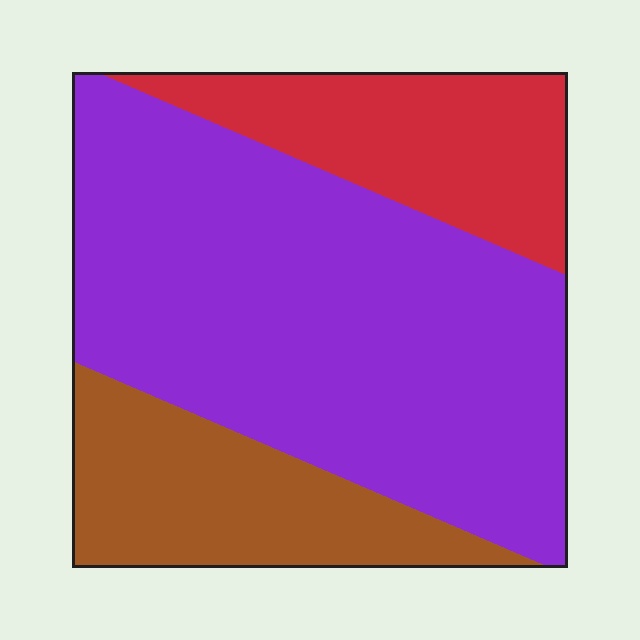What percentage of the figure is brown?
Brown covers roughly 20% of the figure.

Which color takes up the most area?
Purple, at roughly 60%.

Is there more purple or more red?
Purple.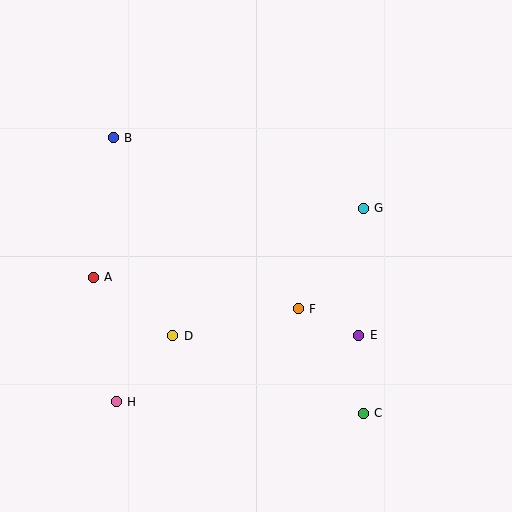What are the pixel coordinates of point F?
Point F is at (298, 309).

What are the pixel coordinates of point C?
Point C is at (363, 413).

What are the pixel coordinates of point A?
Point A is at (93, 277).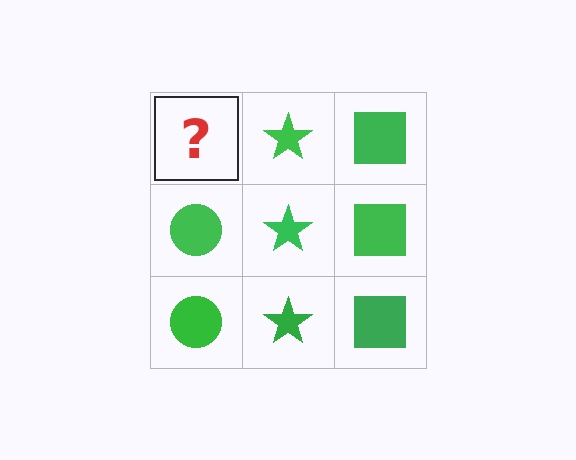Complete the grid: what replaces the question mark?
The question mark should be replaced with a green circle.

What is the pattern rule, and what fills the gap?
The rule is that each column has a consistent shape. The gap should be filled with a green circle.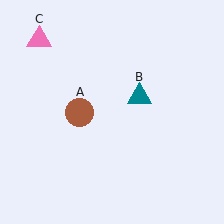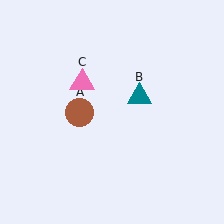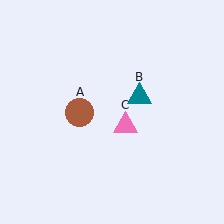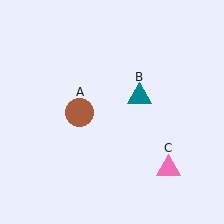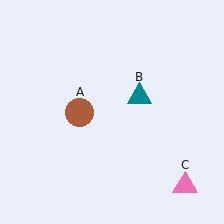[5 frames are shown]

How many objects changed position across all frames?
1 object changed position: pink triangle (object C).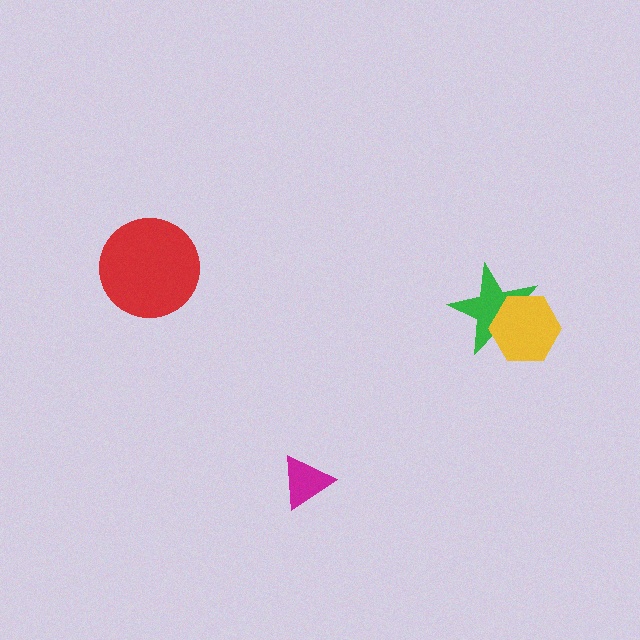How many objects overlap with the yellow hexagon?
1 object overlaps with the yellow hexagon.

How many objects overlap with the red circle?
0 objects overlap with the red circle.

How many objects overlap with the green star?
1 object overlaps with the green star.